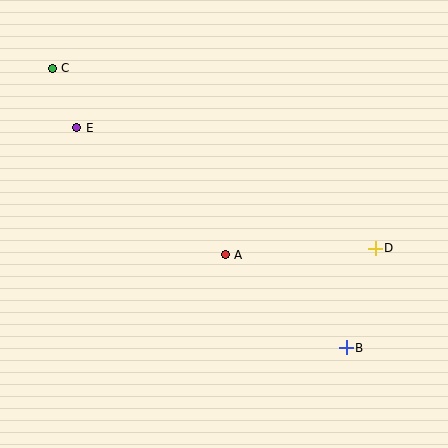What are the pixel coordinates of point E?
Point E is at (77, 128).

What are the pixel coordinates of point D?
Point D is at (375, 248).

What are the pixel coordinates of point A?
Point A is at (225, 255).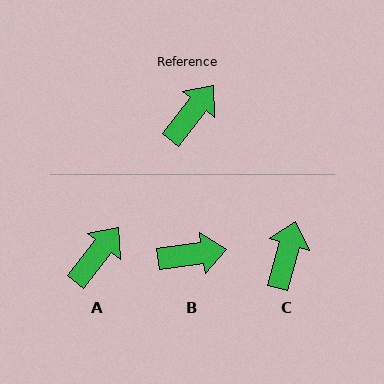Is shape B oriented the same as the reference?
No, it is off by about 44 degrees.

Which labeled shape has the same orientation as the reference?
A.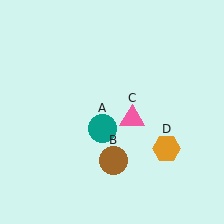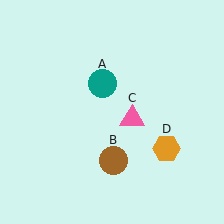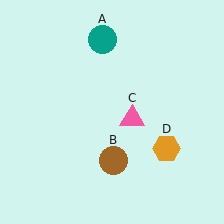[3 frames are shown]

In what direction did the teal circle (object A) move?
The teal circle (object A) moved up.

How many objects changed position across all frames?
1 object changed position: teal circle (object A).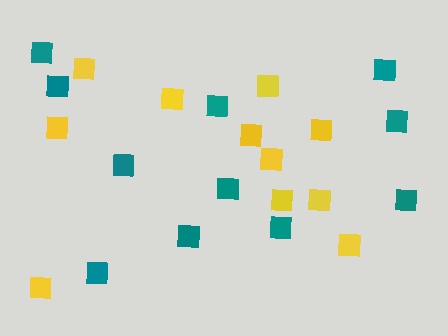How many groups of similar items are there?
There are 2 groups: one group of yellow squares (11) and one group of teal squares (11).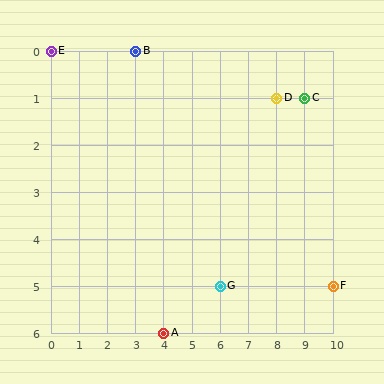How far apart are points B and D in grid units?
Points B and D are 5 columns and 1 row apart (about 5.1 grid units diagonally).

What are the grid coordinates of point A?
Point A is at grid coordinates (4, 6).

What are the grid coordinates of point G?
Point G is at grid coordinates (6, 5).